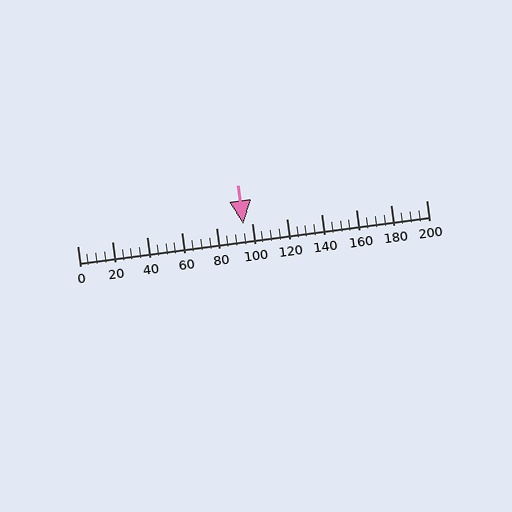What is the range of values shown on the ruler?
The ruler shows values from 0 to 200.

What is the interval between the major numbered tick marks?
The major tick marks are spaced 20 units apart.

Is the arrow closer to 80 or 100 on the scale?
The arrow is closer to 100.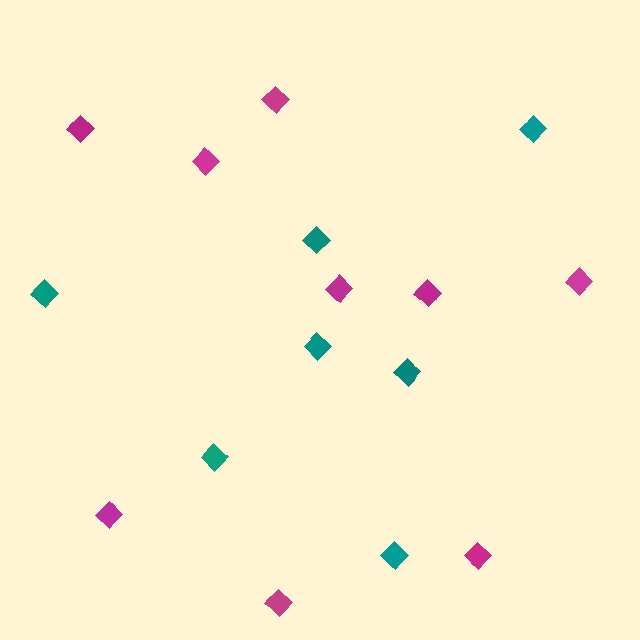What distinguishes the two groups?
There are 2 groups: one group of teal diamonds (7) and one group of magenta diamonds (9).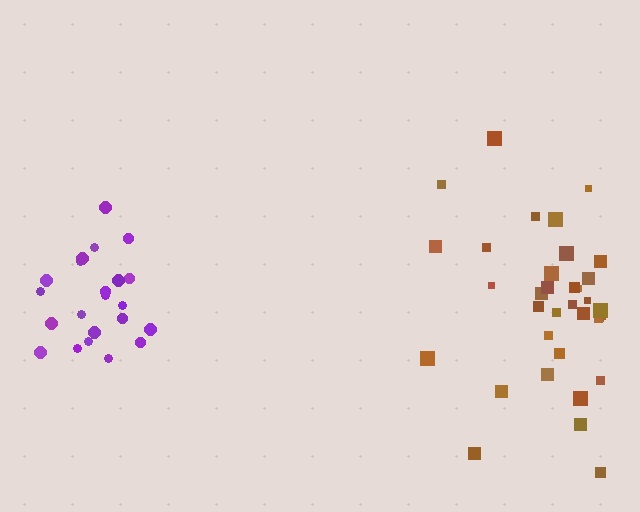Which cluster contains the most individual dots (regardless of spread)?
Brown (35).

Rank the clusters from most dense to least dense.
purple, brown.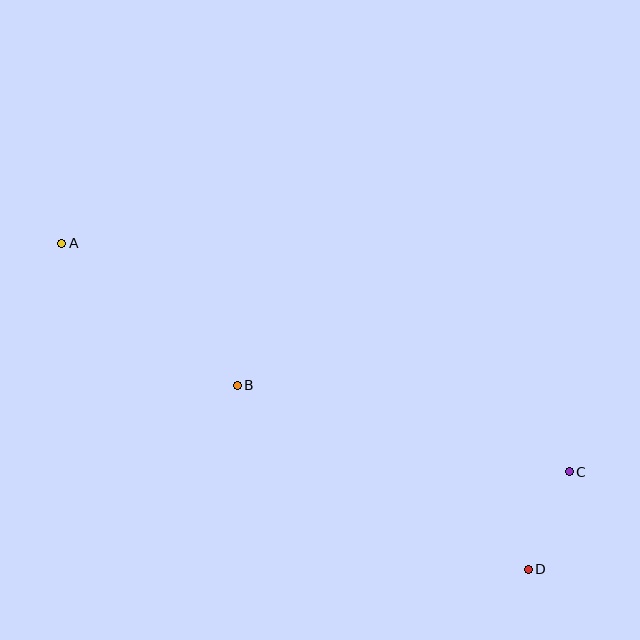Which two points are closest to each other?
Points C and D are closest to each other.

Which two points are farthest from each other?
Points A and D are farthest from each other.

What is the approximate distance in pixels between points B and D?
The distance between B and D is approximately 344 pixels.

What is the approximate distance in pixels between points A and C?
The distance between A and C is approximately 556 pixels.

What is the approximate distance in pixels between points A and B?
The distance between A and B is approximately 226 pixels.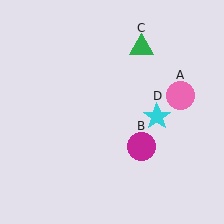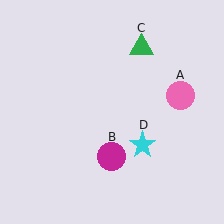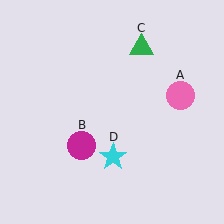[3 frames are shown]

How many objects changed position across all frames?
2 objects changed position: magenta circle (object B), cyan star (object D).